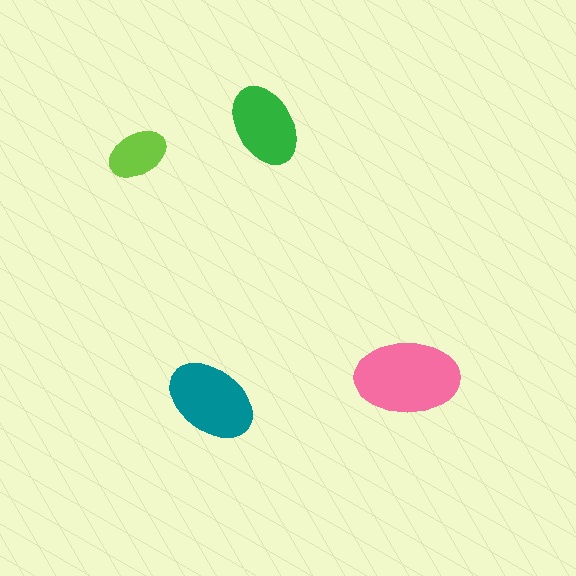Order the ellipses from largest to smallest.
the pink one, the teal one, the green one, the lime one.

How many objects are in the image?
There are 4 objects in the image.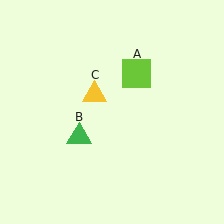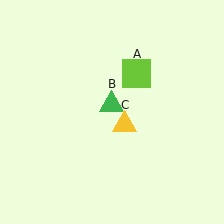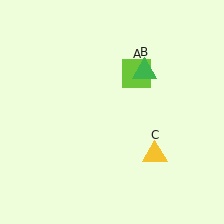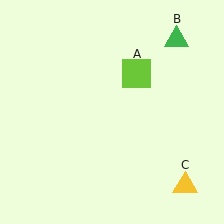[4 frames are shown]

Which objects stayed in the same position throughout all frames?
Lime square (object A) remained stationary.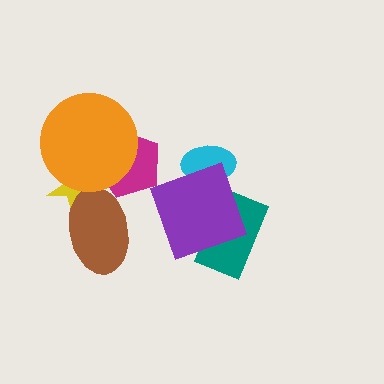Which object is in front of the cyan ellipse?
The purple square is in front of the cyan ellipse.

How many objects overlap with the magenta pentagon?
2 objects overlap with the magenta pentagon.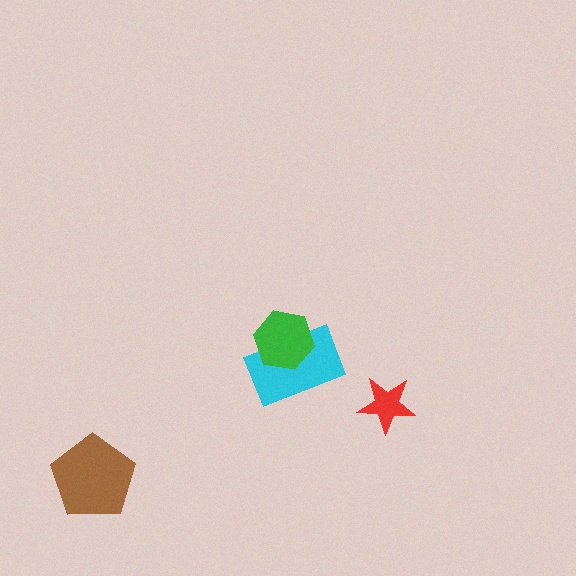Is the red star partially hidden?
No, no other shape covers it.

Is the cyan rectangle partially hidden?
Yes, it is partially covered by another shape.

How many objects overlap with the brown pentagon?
0 objects overlap with the brown pentagon.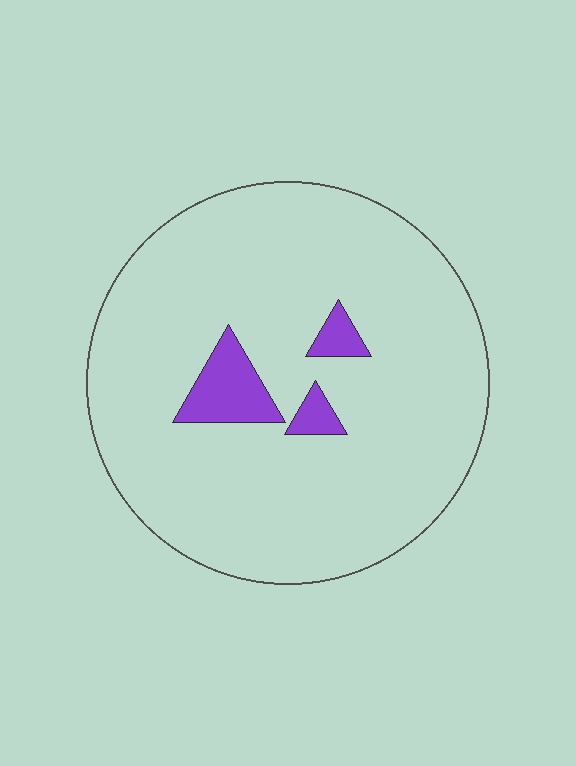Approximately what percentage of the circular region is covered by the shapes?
Approximately 5%.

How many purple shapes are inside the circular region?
3.